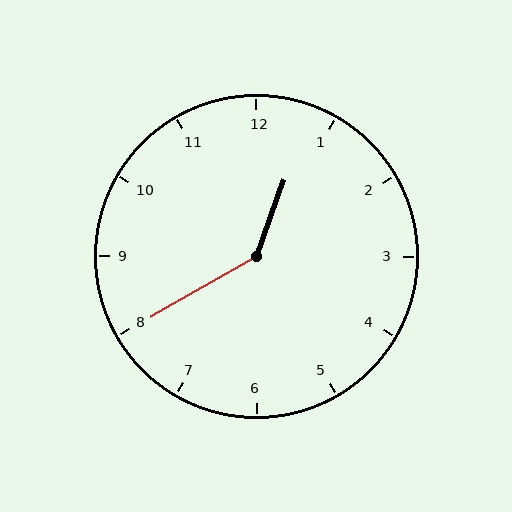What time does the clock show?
12:40.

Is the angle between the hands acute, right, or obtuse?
It is obtuse.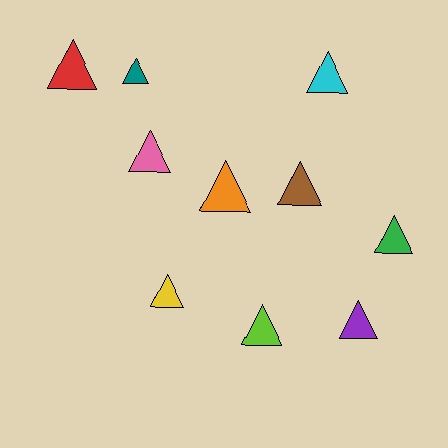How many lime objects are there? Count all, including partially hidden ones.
There is 1 lime object.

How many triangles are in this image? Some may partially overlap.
There are 10 triangles.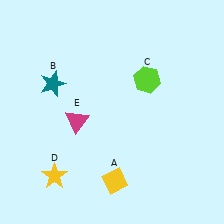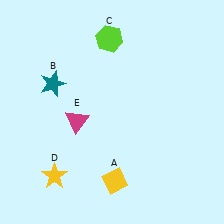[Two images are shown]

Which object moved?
The lime hexagon (C) moved up.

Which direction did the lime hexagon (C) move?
The lime hexagon (C) moved up.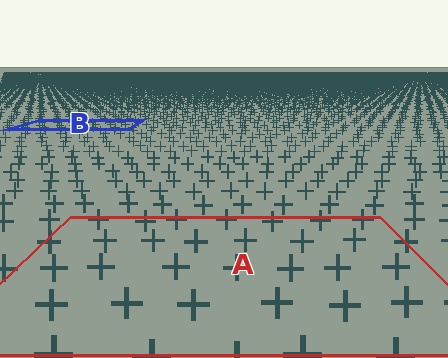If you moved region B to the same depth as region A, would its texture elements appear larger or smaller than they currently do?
They would appear larger. At a closer depth, the same texture elements are projected at a bigger on-screen size.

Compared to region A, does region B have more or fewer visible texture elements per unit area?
Region B has more texture elements per unit area — they are packed more densely because it is farther away.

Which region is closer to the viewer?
Region A is closer. The texture elements there are larger and more spread out.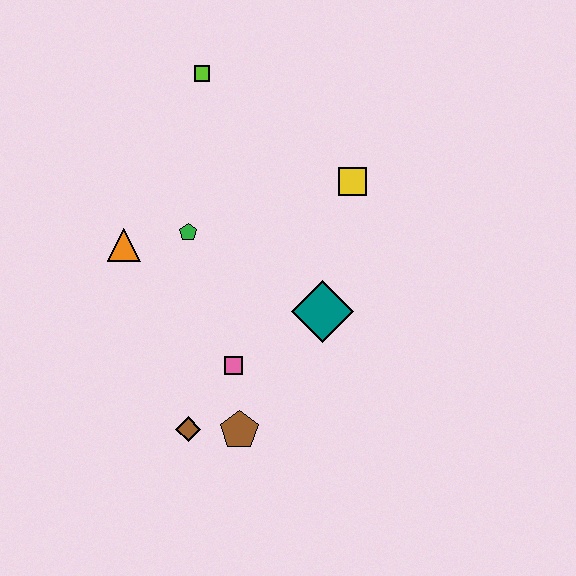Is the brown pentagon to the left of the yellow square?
Yes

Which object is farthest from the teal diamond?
The lime square is farthest from the teal diamond.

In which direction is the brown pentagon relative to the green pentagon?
The brown pentagon is below the green pentagon.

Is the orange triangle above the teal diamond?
Yes